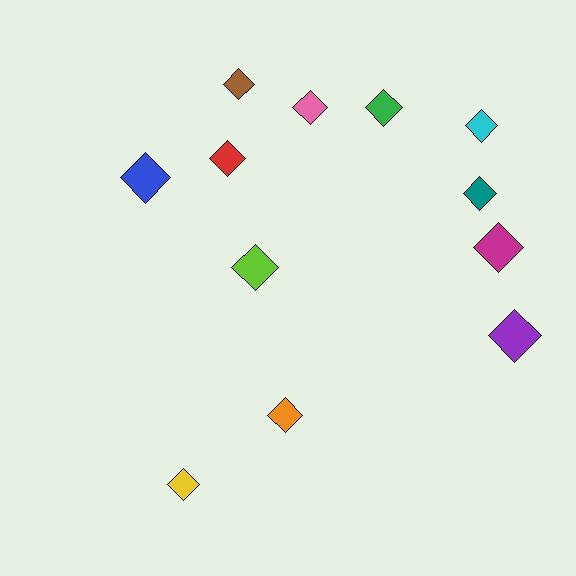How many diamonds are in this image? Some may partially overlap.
There are 12 diamonds.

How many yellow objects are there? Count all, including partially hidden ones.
There is 1 yellow object.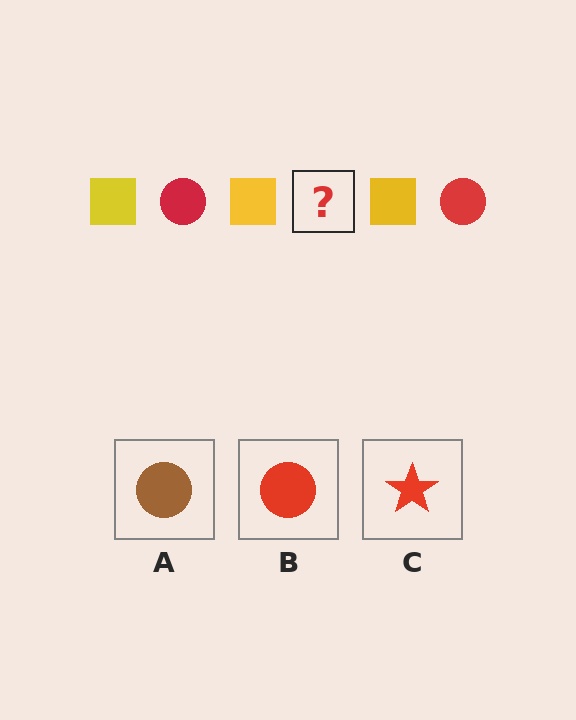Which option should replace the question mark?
Option B.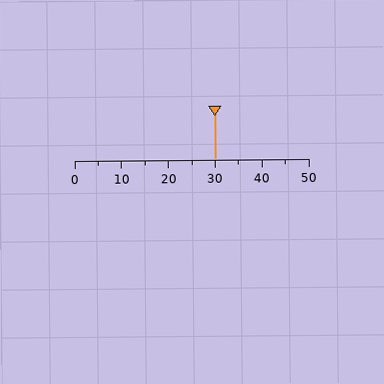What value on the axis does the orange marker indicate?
The marker indicates approximately 30.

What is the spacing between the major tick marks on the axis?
The major ticks are spaced 10 apart.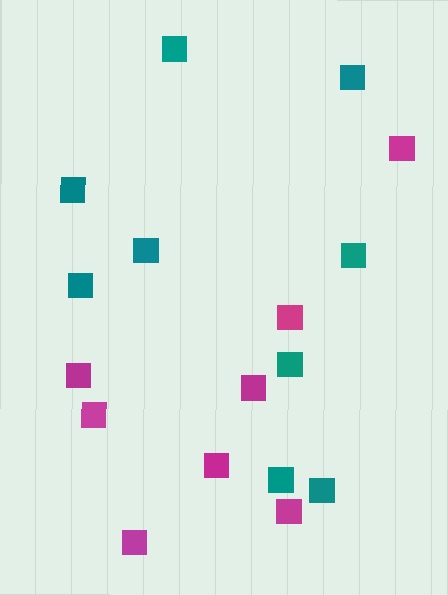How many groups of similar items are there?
There are 2 groups: one group of magenta squares (8) and one group of teal squares (9).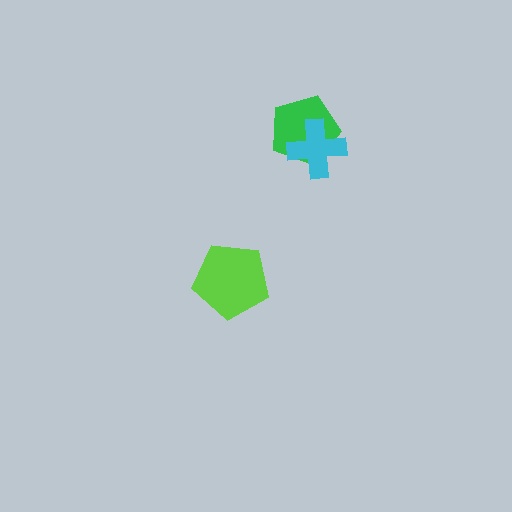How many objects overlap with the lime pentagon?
0 objects overlap with the lime pentagon.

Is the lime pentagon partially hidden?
No, no other shape covers it.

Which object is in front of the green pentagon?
The cyan cross is in front of the green pentagon.